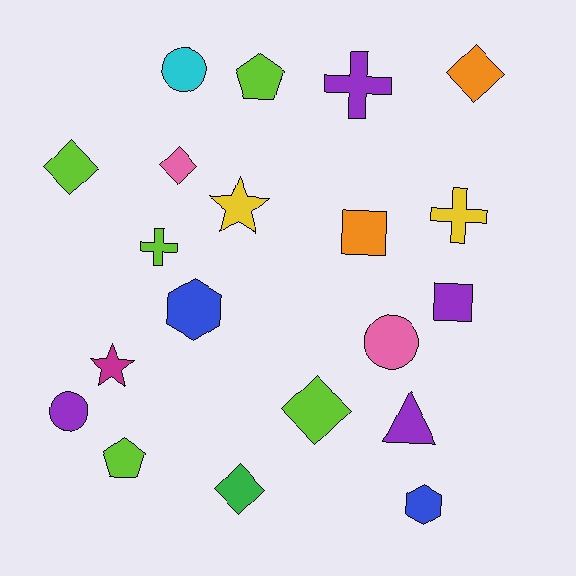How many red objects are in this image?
There are no red objects.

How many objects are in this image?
There are 20 objects.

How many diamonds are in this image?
There are 5 diamonds.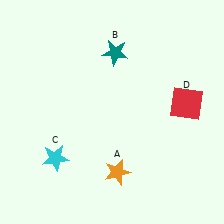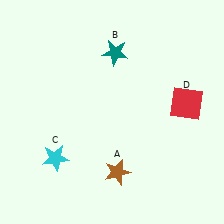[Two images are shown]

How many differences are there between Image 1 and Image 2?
There is 1 difference between the two images.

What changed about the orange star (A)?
In Image 1, A is orange. In Image 2, it changed to brown.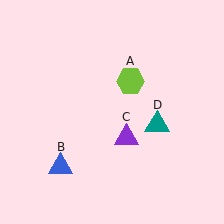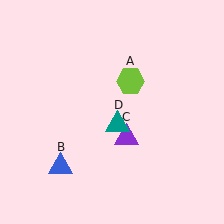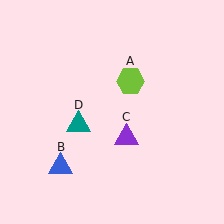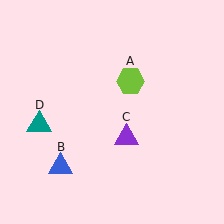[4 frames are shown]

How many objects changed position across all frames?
1 object changed position: teal triangle (object D).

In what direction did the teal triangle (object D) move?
The teal triangle (object D) moved left.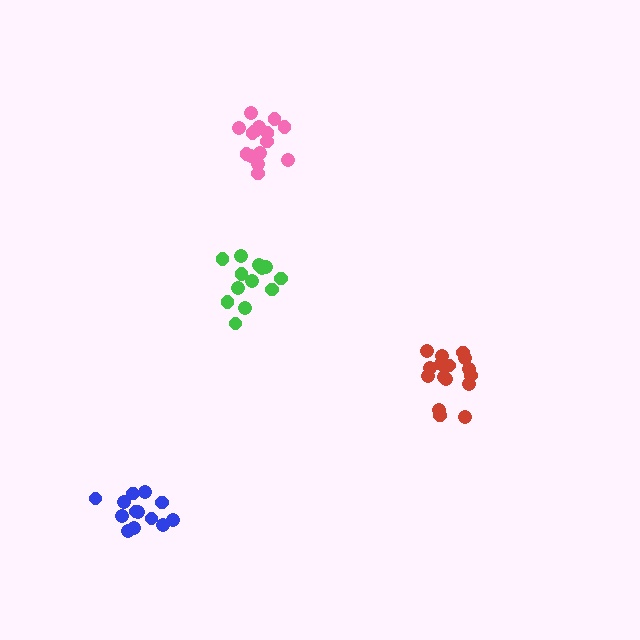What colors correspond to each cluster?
The clusters are colored: red, blue, pink, green.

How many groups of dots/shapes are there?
There are 4 groups.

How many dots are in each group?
Group 1: 16 dots, Group 2: 13 dots, Group 3: 15 dots, Group 4: 13 dots (57 total).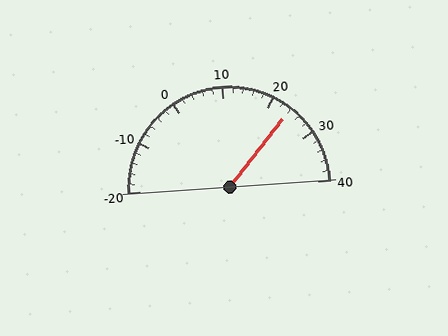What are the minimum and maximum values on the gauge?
The gauge ranges from -20 to 40.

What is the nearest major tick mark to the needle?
The nearest major tick mark is 20.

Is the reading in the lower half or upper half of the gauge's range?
The reading is in the upper half of the range (-20 to 40).